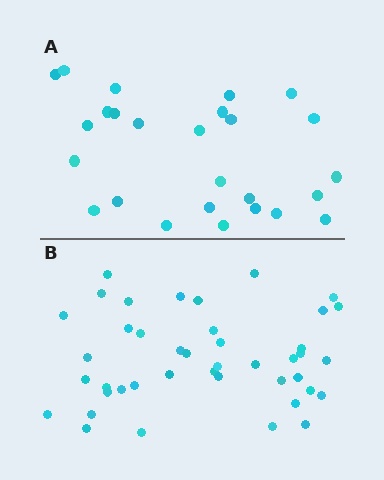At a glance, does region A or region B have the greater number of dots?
Region B (the bottom region) has more dots.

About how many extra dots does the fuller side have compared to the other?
Region B has approximately 15 more dots than region A.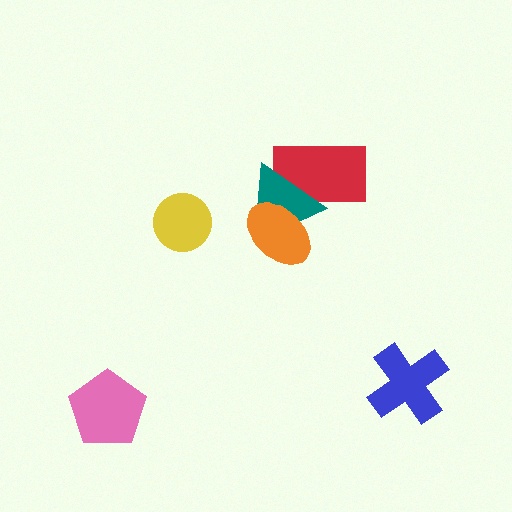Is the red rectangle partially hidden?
Yes, it is partially covered by another shape.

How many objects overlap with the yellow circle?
0 objects overlap with the yellow circle.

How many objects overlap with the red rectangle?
2 objects overlap with the red rectangle.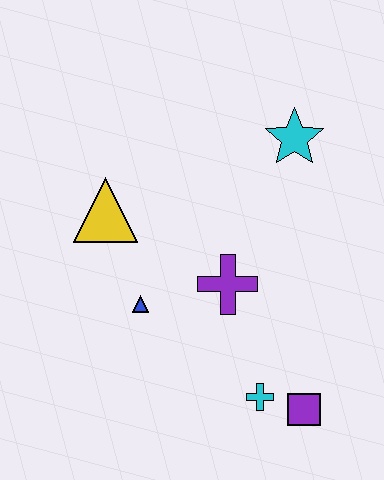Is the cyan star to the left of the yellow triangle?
No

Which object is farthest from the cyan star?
The purple square is farthest from the cyan star.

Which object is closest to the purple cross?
The blue triangle is closest to the purple cross.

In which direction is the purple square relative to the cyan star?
The purple square is below the cyan star.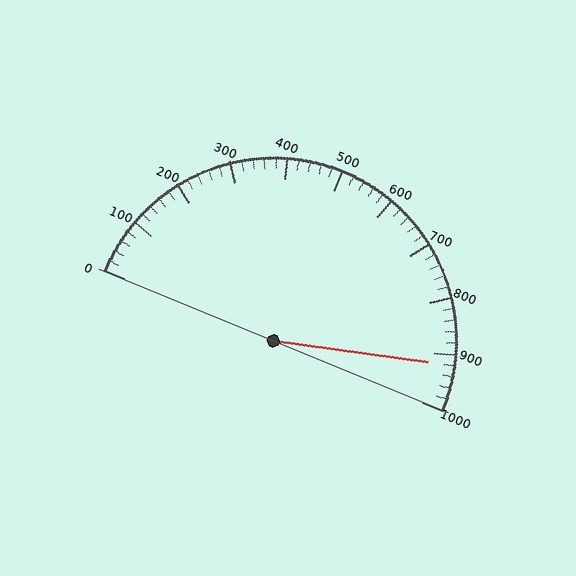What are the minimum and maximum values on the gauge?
The gauge ranges from 0 to 1000.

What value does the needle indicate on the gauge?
The needle indicates approximately 920.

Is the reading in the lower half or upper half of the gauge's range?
The reading is in the upper half of the range (0 to 1000).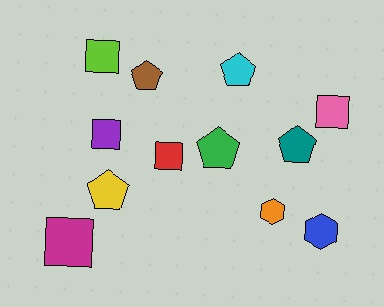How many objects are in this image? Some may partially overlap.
There are 12 objects.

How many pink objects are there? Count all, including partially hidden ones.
There is 1 pink object.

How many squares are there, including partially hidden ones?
There are 5 squares.